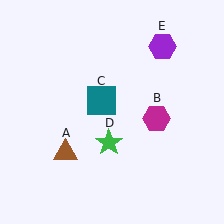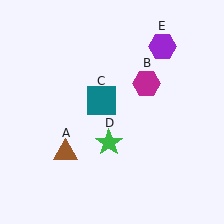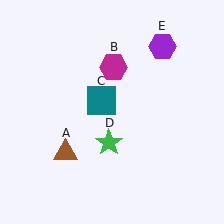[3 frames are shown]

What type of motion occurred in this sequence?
The magenta hexagon (object B) rotated counterclockwise around the center of the scene.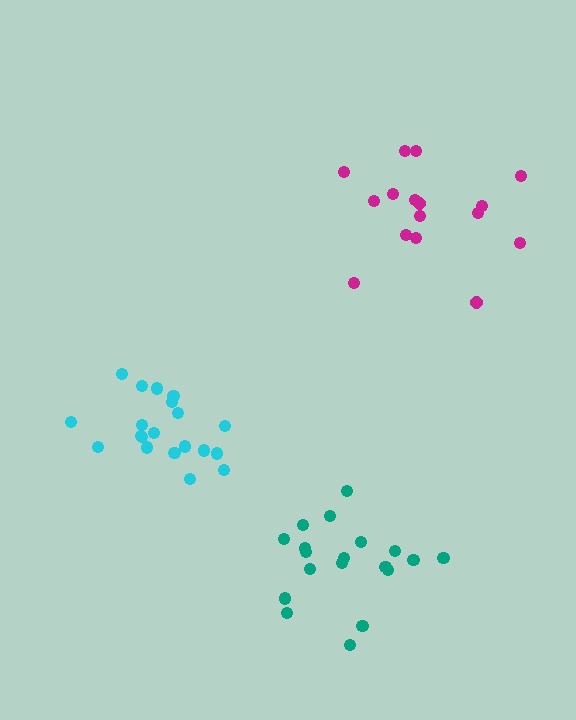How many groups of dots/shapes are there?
There are 3 groups.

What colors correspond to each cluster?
The clusters are colored: teal, magenta, cyan.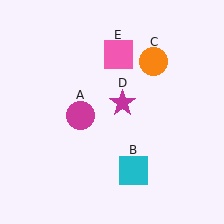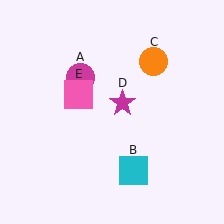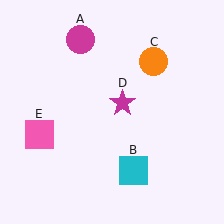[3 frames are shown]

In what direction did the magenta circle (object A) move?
The magenta circle (object A) moved up.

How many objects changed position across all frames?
2 objects changed position: magenta circle (object A), pink square (object E).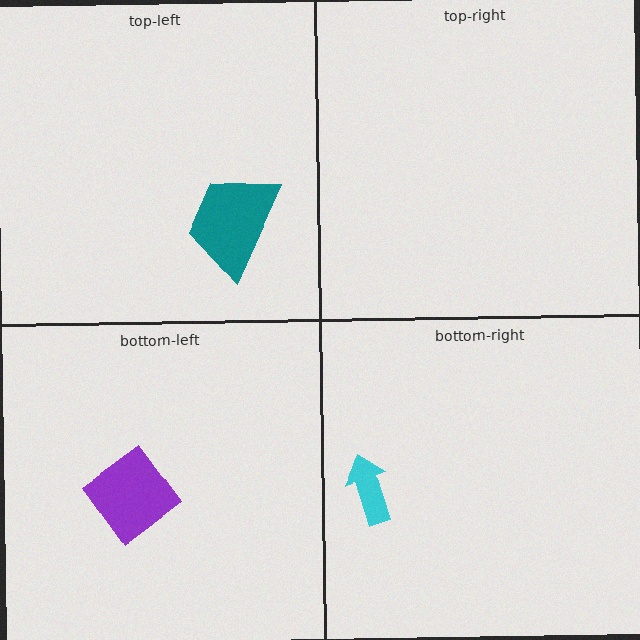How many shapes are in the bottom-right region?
1.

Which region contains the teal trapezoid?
The top-left region.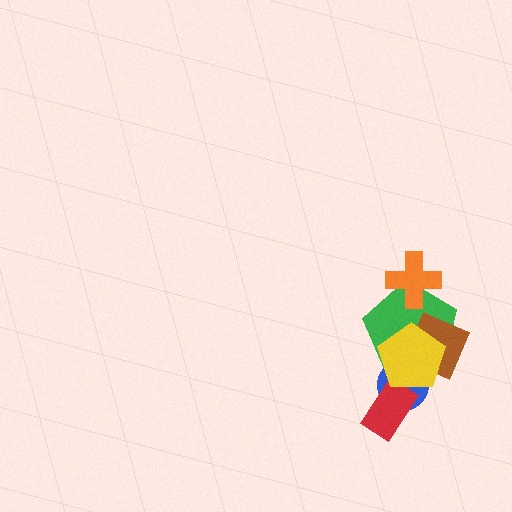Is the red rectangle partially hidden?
Yes, it is partially covered by another shape.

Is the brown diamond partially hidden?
Yes, it is partially covered by another shape.